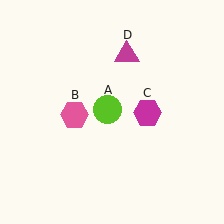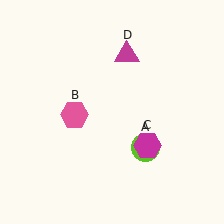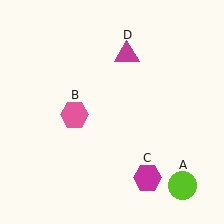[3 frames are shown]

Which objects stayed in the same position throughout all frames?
Pink hexagon (object B) and magenta triangle (object D) remained stationary.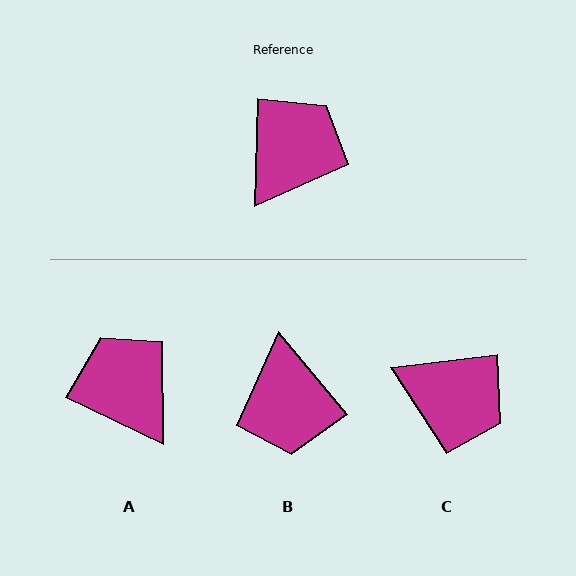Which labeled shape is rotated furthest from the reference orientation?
B, about 138 degrees away.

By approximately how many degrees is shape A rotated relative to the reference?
Approximately 66 degrees counter-clockwise.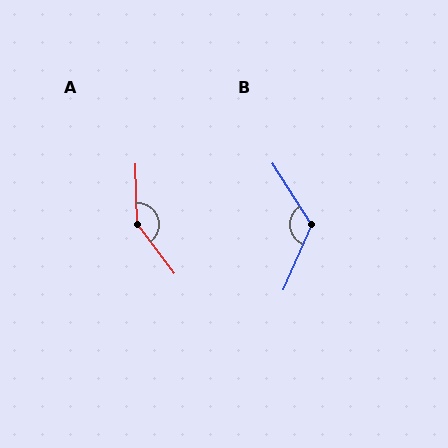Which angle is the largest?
A, at approximately 144 degrees.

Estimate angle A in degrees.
Approximately 144 degrees.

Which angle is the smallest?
B, at approximately 124 degrees.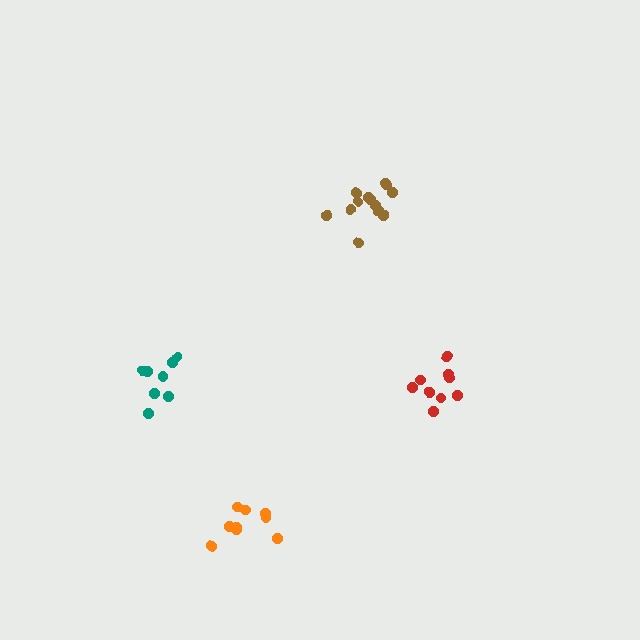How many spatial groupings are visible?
There are 4 spatial groupings.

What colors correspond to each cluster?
The clusters are colored: orange, teal, red, brown.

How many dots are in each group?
Group 1: 9 dots, Group 2: 8 dots, Group 3: 9 dots, Group 4: 13 dots (39 total).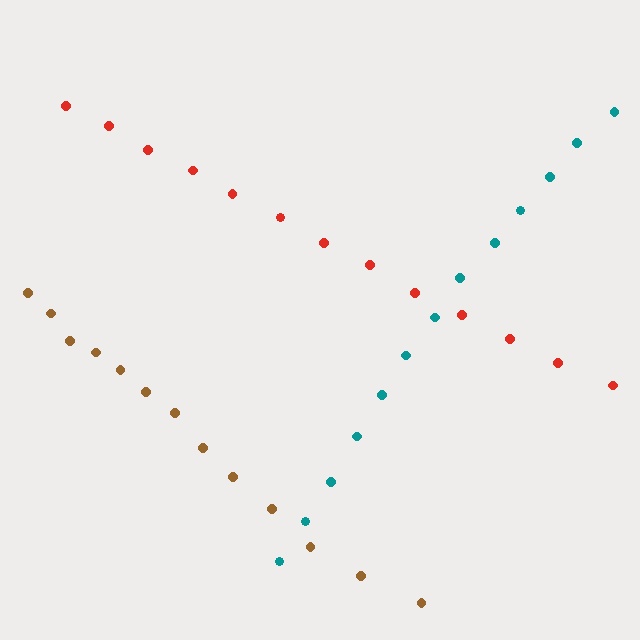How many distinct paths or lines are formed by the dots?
There are 3 distinct paths.